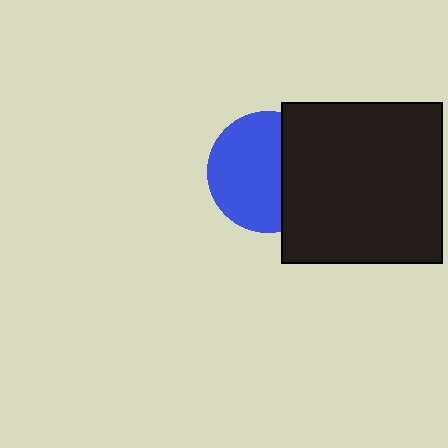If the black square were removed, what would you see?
You would see the complete blue circle.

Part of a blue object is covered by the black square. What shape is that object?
It is a circle.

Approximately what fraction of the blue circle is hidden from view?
Roughly 36% of the blue circle is hidden behind the black square.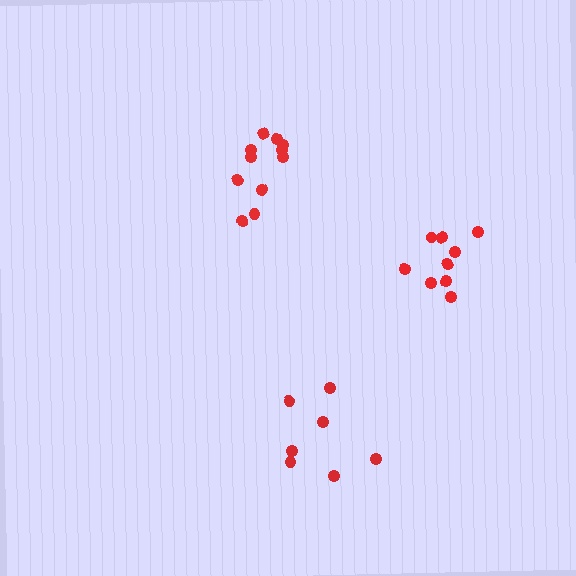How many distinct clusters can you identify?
There are 3 distinct clusters.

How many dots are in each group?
Group 1: 11 dots, Group 2: 7 dots, Group 3: 9 dots (27 total).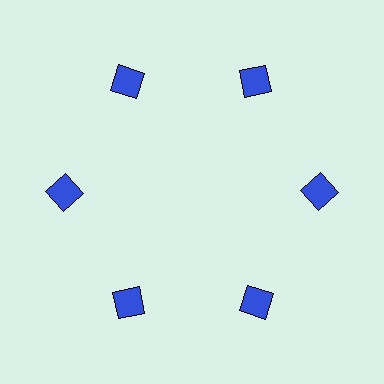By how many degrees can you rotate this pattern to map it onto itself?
The pattern maps onto itself every 60 degrees of rotation.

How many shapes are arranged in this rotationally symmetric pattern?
There are 6 shapes, arranged in 6 groups of 1.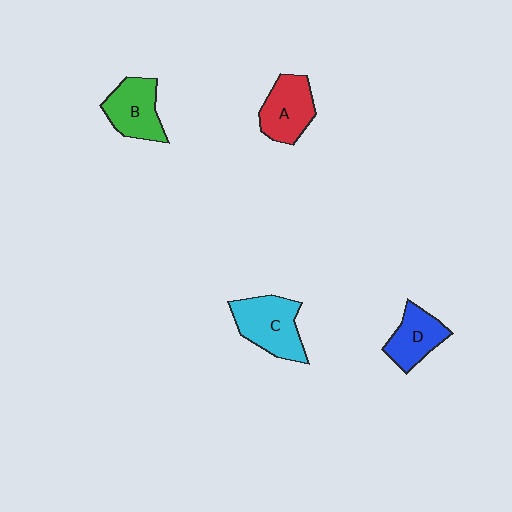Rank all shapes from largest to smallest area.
From largest to smallest: C (cyan), B (green), A (red), D (blue).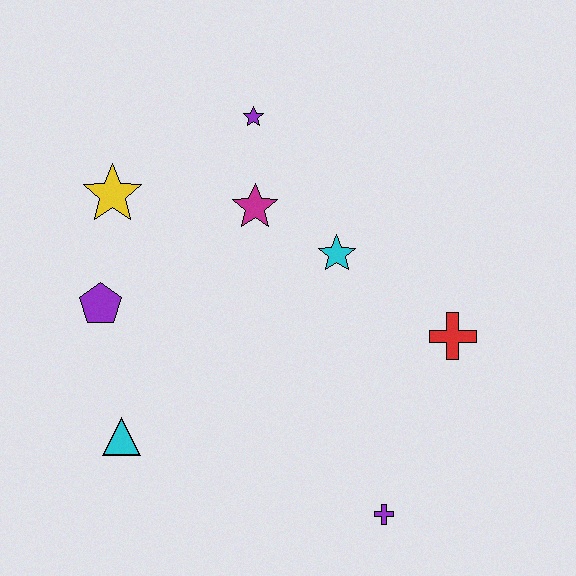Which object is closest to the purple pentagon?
The yellow star is closest to the purple pentagon.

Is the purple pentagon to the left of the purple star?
Yes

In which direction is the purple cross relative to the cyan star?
The purple cross is below the cyan star.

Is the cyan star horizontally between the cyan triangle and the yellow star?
No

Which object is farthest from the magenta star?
The purple cross is farthest from the magenta star.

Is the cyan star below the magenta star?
Yes